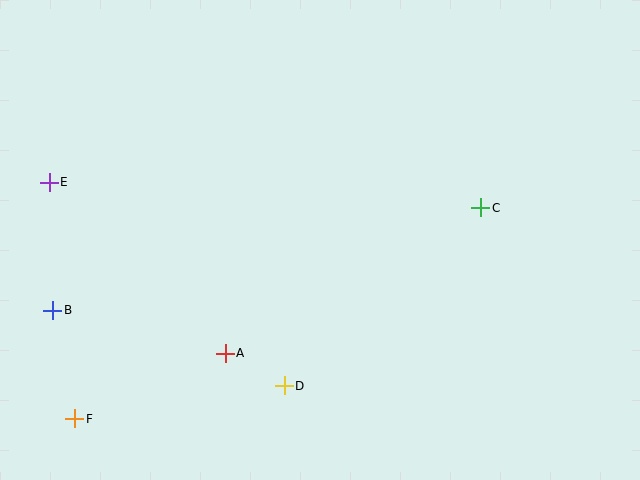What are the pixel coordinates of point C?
Point C is at (481, 208).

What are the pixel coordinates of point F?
Point F is at (75, 419).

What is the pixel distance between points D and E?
The distance between D and E is 311 pixels.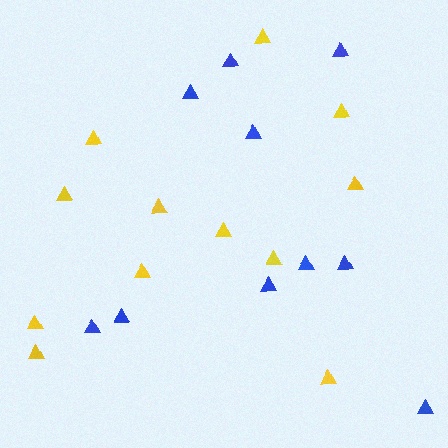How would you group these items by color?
There are 2 groups: one group of yellow triangles (12) and one group of blue triangles (10).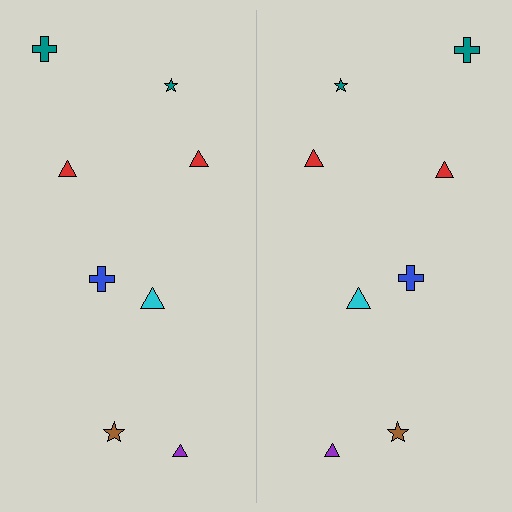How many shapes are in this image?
There are 16 shapes in this image.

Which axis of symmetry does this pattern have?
The pattern has a vertical axis of symmetry running through the center of the image.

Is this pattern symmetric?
Yes, this pattern has bilateral (reflection) symmetry.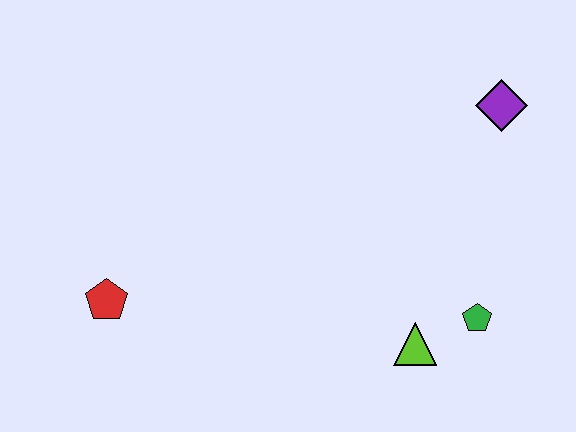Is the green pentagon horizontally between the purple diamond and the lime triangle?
Yes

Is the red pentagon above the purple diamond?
No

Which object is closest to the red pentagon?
The lime triangle is closest to the red pentagon.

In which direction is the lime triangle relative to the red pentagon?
The lime triangle is to the right of the red pentagon.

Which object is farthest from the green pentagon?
The red pentagon is farthest from the green pentagon.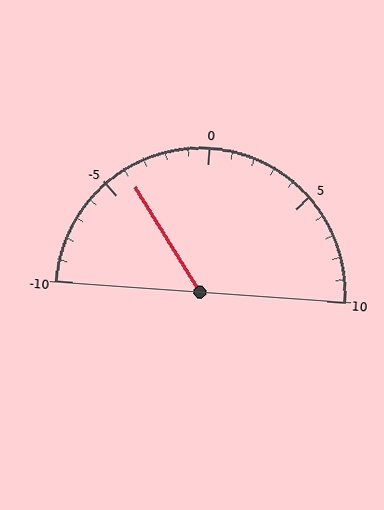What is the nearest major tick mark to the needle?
The nearest major tick mark is -5.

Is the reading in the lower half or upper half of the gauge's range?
The reading is in the lower half of the range (-10 to 10).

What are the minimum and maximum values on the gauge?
The gauge ranges from -10 to 10.